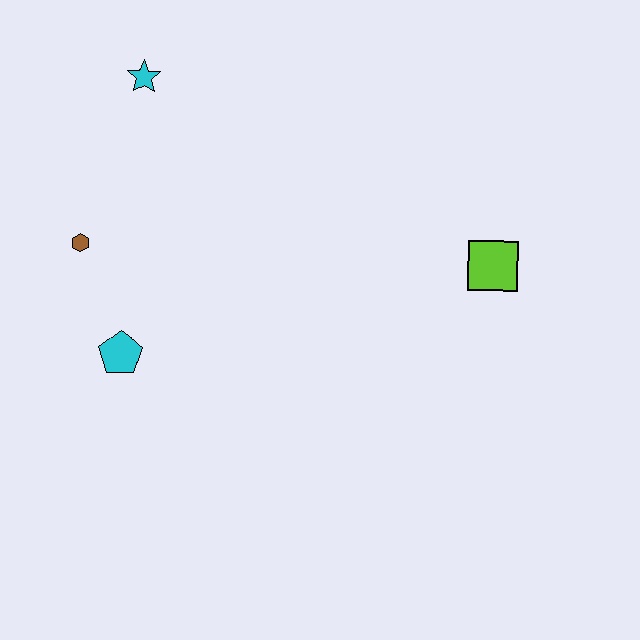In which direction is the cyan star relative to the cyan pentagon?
The cyan star is above the cyan pentagon.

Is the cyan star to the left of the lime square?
Yes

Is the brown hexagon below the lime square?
No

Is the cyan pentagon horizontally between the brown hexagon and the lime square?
Yes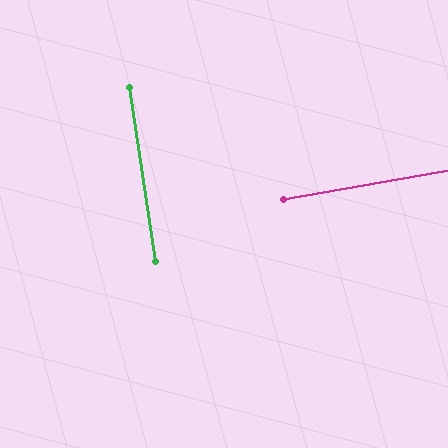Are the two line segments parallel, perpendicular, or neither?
Perpendicular — they meet at approximately 89°.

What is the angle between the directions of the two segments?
Approximately 89 degrees.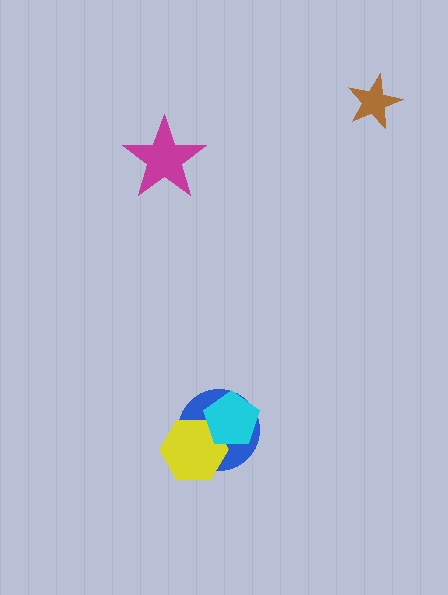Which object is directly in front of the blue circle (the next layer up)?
The yellow hexagon is directly in front of the blue circle.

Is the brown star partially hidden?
No, no other shape covers it.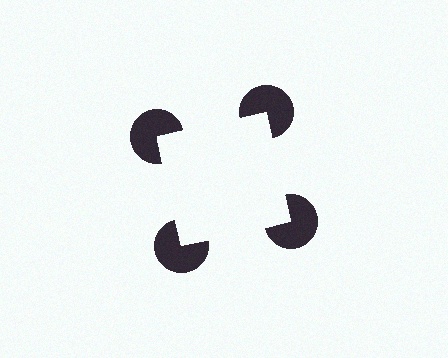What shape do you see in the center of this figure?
An illusory square — its edges are inferred from the aligned wedge cuts in the pac-man discs, not physically drawn.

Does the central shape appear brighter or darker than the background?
It typically appears slightly brighter than the background, even though no actual brightness change is drawn.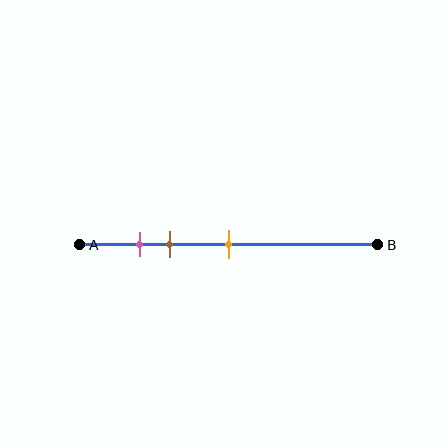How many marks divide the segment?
There are 3 marks dividing the segment.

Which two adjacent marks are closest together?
The pink and brown marks are the closest adjacent pair.